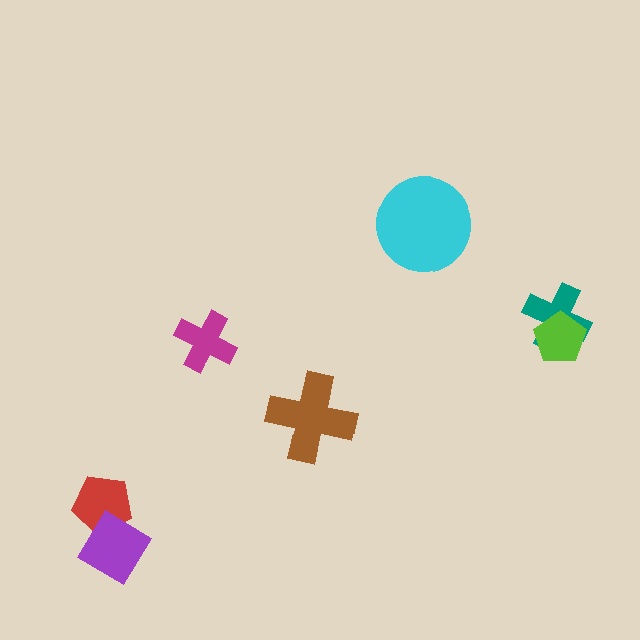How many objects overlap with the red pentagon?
1 object overlaps with the red pentagon.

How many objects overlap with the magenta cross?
0 objects overlap with the magenta cross.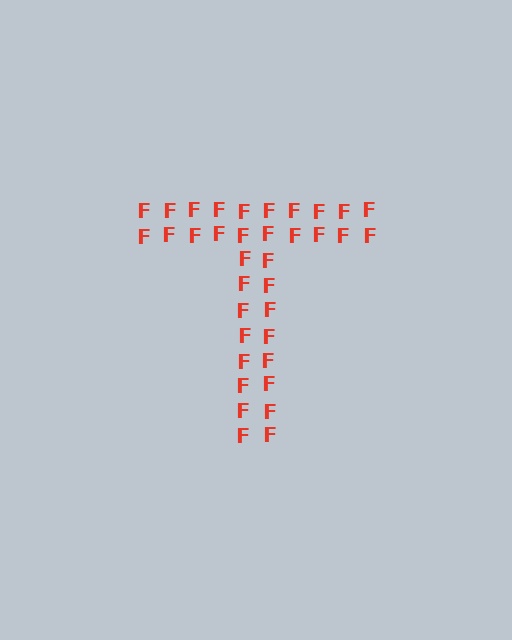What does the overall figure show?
The overall figure shows the letter T.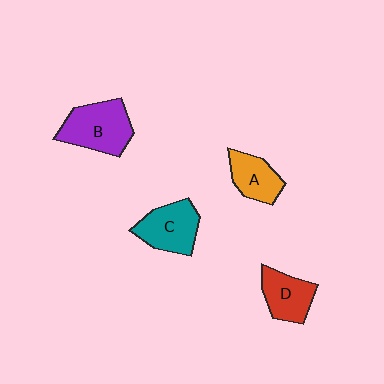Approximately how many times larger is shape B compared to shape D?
Approximately 1.4 times.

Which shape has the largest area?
Shape B (purple).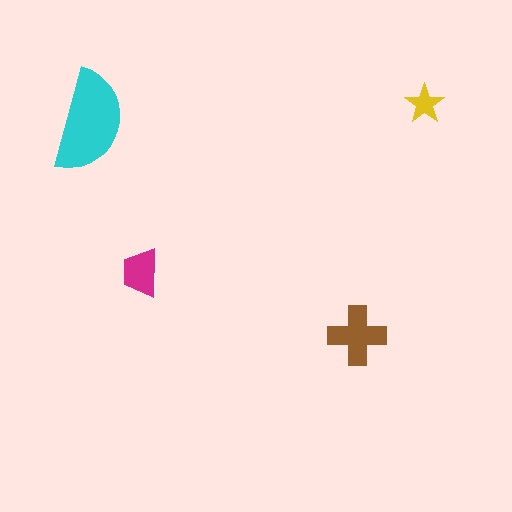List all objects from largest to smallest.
The cyan semicircle, the brown cross, the magenta trapezoid, the yellow star.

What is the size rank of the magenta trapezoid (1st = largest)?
3rd.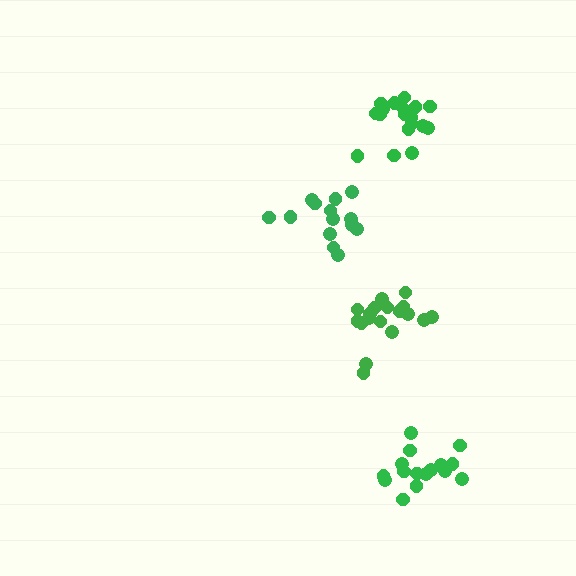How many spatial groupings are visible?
There are 4 spatial groupings.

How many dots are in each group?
Group 1: 14 dots, Group 2: 18 dots, Group 3: 18 dots, Group 4: 17 dots (67 total).